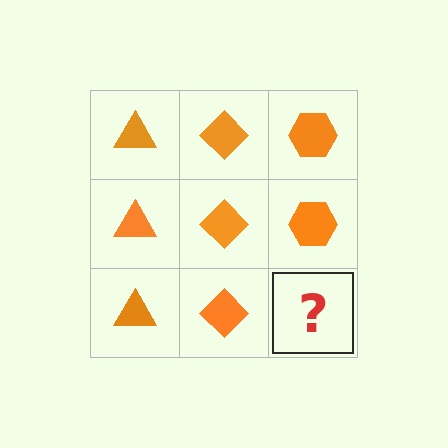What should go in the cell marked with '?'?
The missing cell should contain an orange hexagon.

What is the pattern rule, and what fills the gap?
The rule is that each column has a consistent shape. The gap should be filled with an orange hexagon.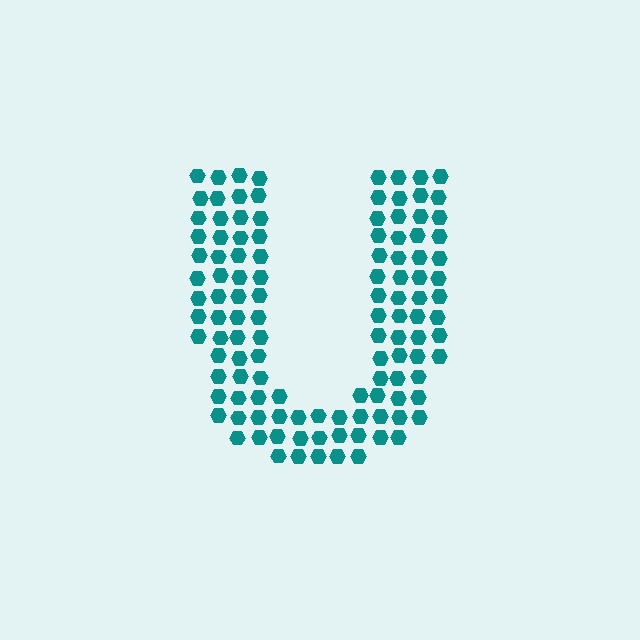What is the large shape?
The large shape is the letter U.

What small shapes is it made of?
It is made of small hexagons.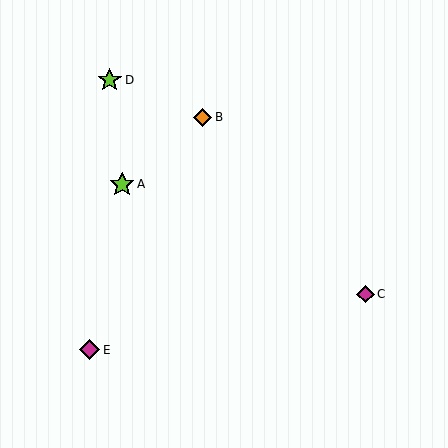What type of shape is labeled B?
Shape B is an orange diamond.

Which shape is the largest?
The lime star (labeled A) is the largest.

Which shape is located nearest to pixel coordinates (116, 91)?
The lime star (labeled D) at (110, 80) is nearest to that location.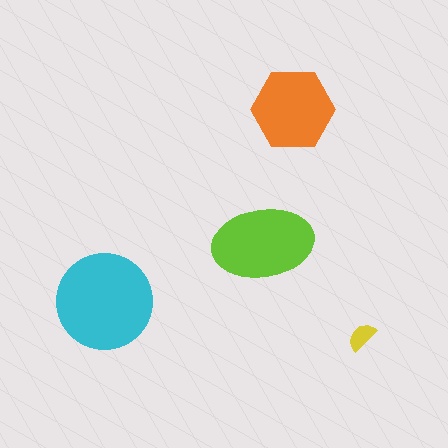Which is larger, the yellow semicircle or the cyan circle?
The cyan circle.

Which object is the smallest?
The yellow semicircle.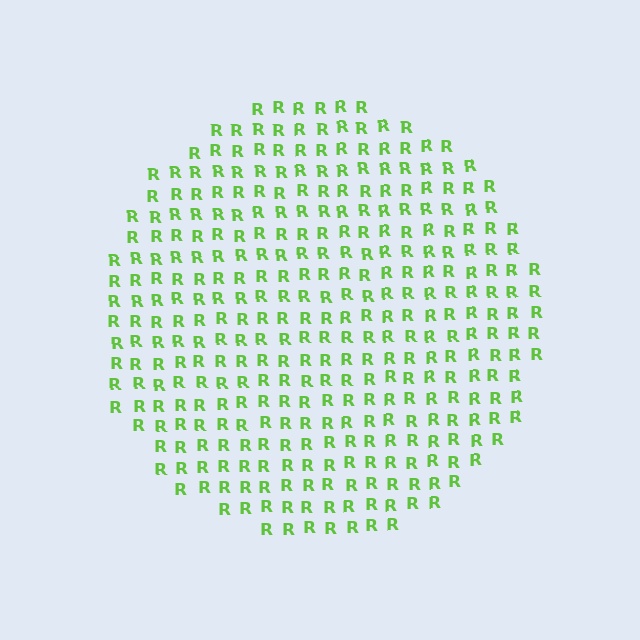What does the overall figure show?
The overall figure shows a circle.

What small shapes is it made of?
It is made of small letter R's.